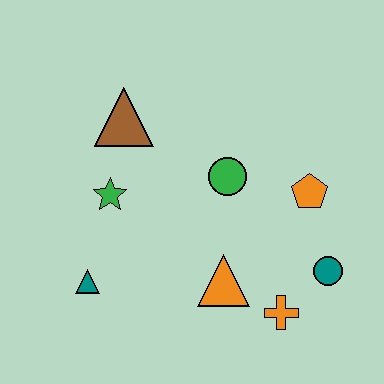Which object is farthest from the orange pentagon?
The teal triangle is farthest from the orange pentagon.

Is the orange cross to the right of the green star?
Yes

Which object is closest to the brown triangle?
The green star is closest to the brown triangle.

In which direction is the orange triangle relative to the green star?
The orange triangle is to the right of the green star.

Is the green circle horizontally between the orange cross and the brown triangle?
Yes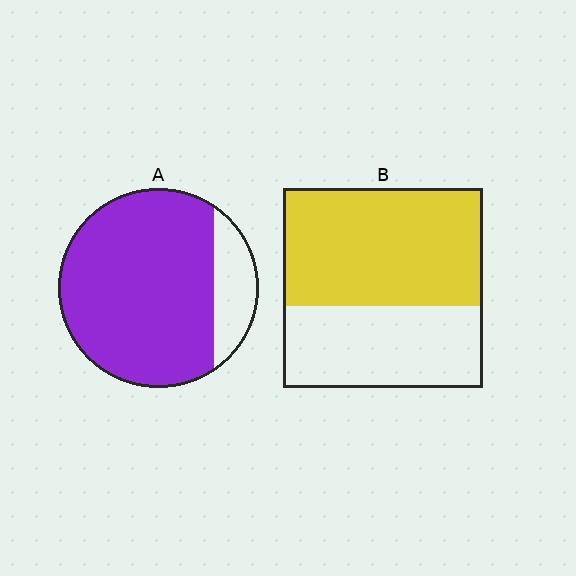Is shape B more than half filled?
Yes.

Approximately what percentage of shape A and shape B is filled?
A is approximately 85% and B is approximately 60%.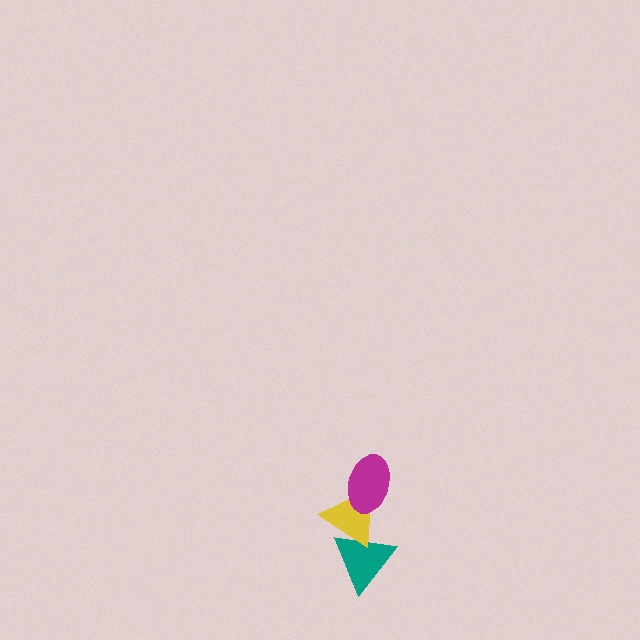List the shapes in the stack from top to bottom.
From top to bottom: the magenta ellipse, the yellow triangle, the teal triangle.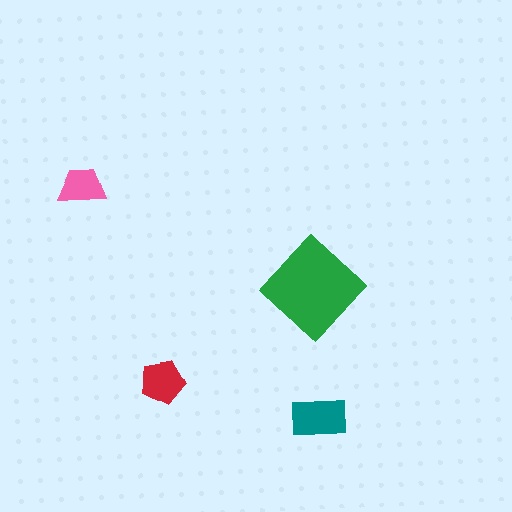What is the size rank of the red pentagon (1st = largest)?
3rd.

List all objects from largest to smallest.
The green diamond, the teal rectangle, the red pentagon, the pink trapezoid.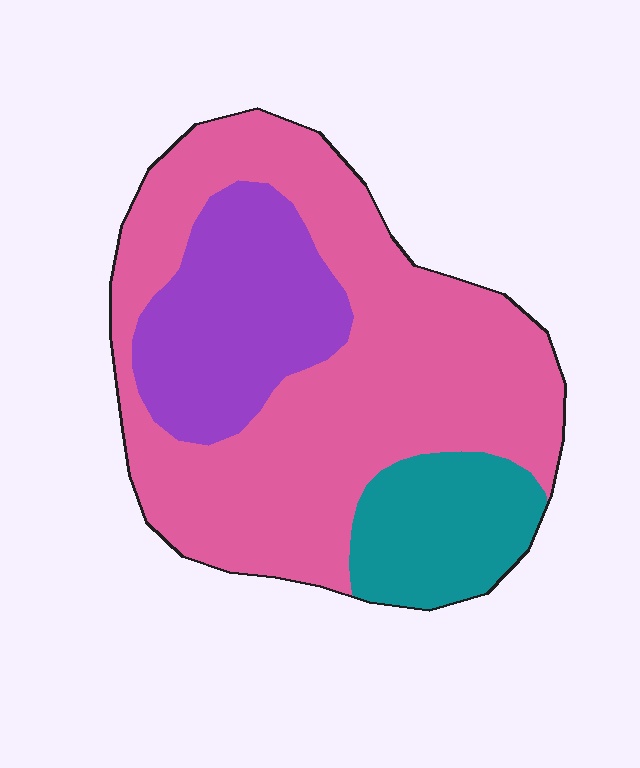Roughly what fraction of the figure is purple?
Purple covers around 25% of the figure.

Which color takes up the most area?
Pink, at roughly 60%.